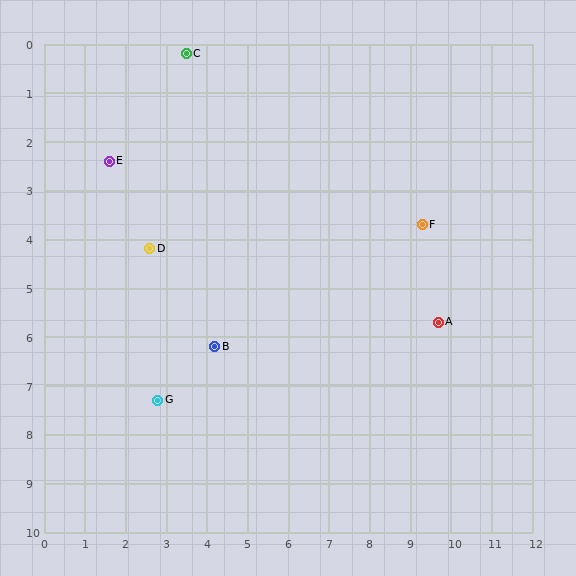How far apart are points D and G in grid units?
Points D and G are about 3.1 grid units apart.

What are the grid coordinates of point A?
Point A is at approximately (9.7, 5.7).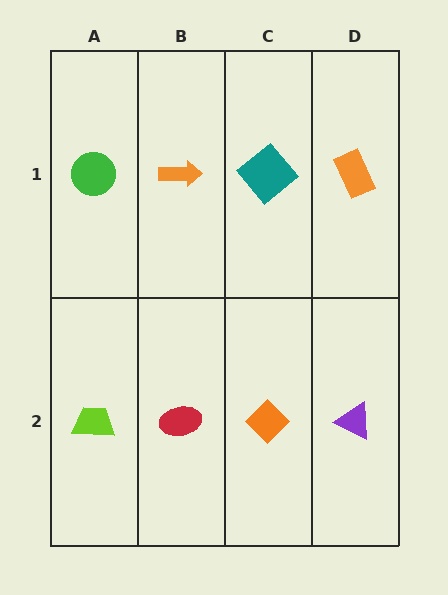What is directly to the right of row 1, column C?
An orange rectangle.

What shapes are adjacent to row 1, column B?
A red ellipse (row 2, column B), a green circle (row 1, column A), a teal diamond (row 1, column C).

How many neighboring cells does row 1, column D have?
2.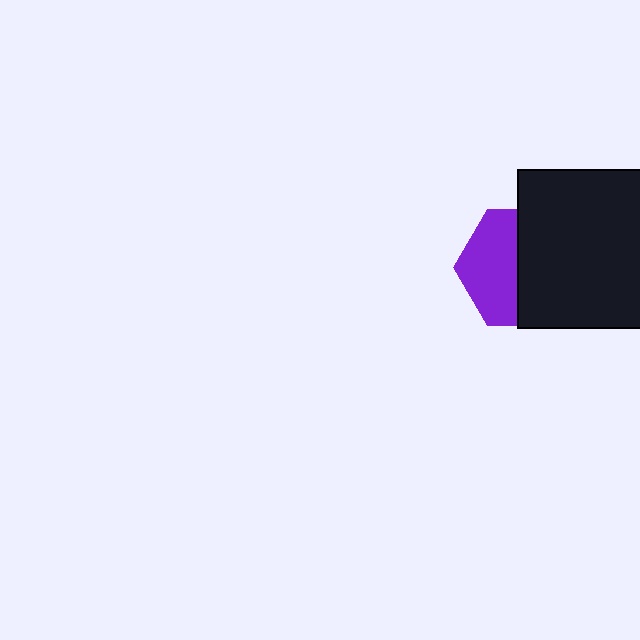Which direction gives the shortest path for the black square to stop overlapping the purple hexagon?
Moving right gives the shortest separation.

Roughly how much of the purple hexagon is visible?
About half of it is visible (roughly 47%).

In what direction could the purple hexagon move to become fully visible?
The purple hexagon could move left. That would shift it out from behind the black square entirely.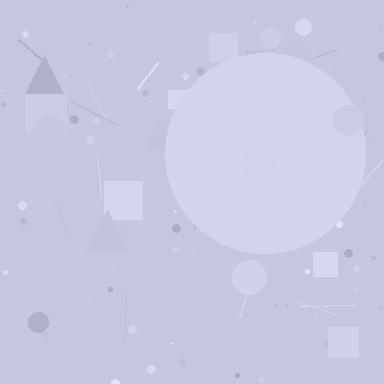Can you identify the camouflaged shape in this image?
The camouflaged shape is a circle.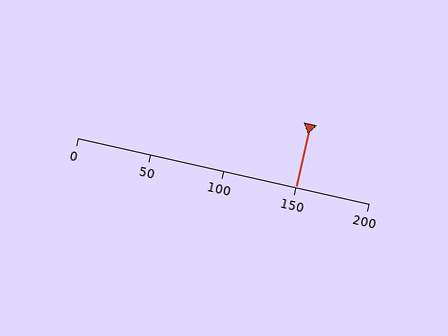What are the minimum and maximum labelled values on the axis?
The axis runs from 0 to 200.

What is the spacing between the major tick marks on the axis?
The major ticks are spaced 50 apart.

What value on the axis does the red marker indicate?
The marker indicates approximately 150.